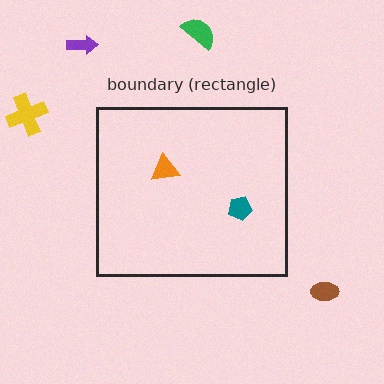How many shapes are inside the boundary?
2 inside, 4 outside.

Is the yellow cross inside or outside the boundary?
Outside.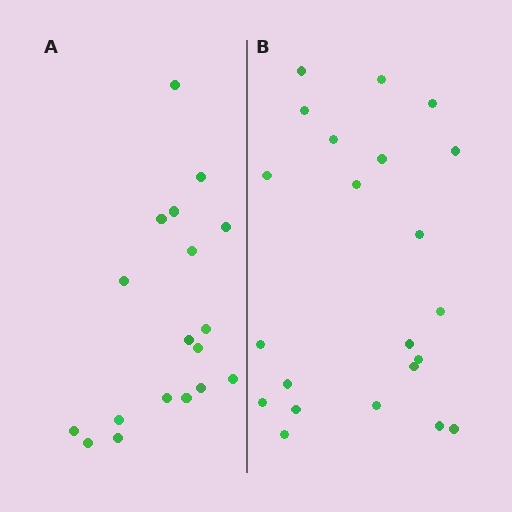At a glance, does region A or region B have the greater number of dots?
Region B (the right region) has more dots.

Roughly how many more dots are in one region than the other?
Region B has about 4 more dots than region A.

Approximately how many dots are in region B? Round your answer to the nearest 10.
About 20 dots. (The exact count is 22, which rounds to 20.)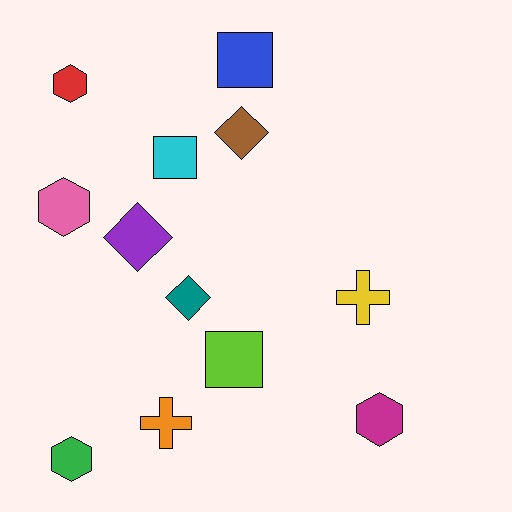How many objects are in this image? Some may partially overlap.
There are 12 objects.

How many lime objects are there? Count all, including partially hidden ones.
There is 1 lime object.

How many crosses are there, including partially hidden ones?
There are 2 crosses.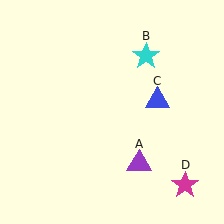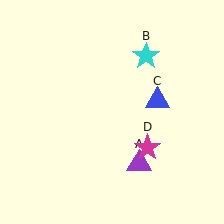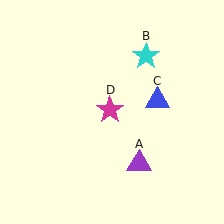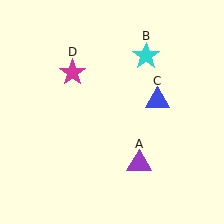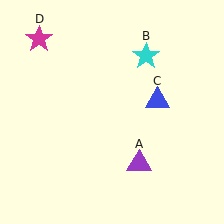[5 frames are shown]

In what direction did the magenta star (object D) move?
The magenta star (object D) moved up and to the left.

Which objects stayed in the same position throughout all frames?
Purple triangle (object A) and cyan star (object B) and blue triangle (object C) remained stationary.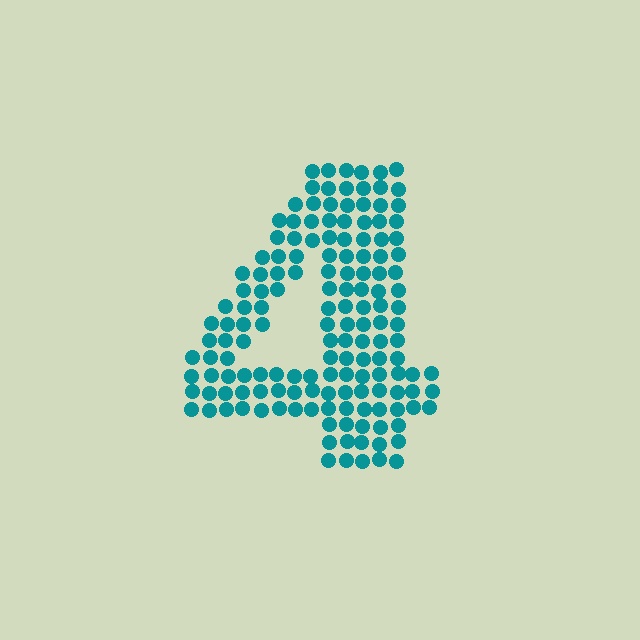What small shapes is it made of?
It is made of small circles.